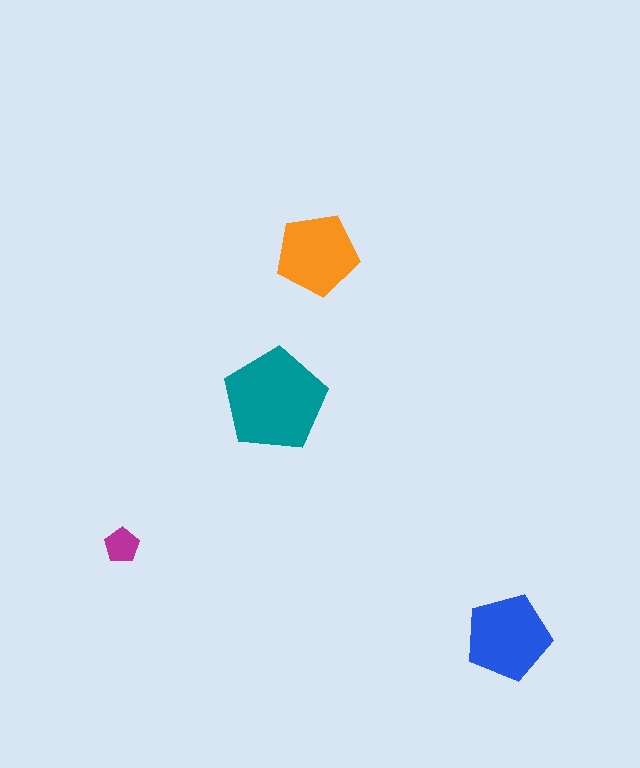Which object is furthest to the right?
The blue pentagon is rightmost.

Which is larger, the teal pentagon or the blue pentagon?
The teal one.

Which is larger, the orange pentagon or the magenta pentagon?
The orange one.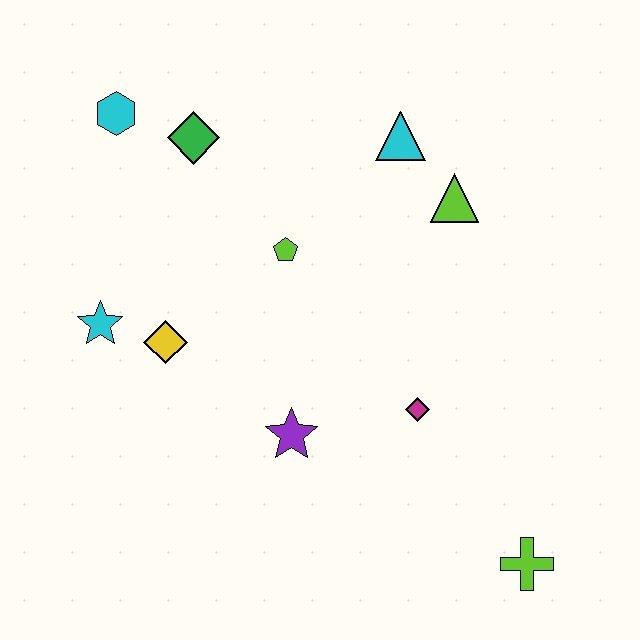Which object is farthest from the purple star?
The cyan hexagon is farthest from the purple star.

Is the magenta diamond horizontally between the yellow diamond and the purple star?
No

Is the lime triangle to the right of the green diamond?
Yes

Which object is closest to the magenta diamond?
The purple star is closest to the magenta diamond.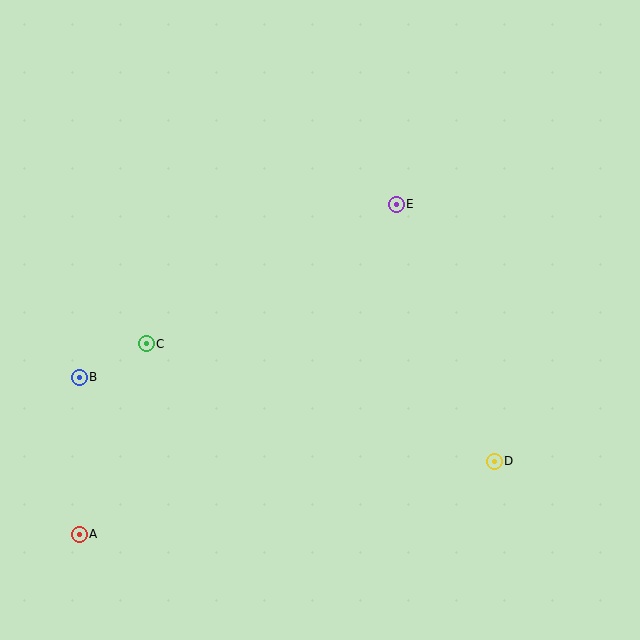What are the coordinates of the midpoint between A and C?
The midpoint between A and C is at (113, 439).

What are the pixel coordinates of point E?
Point E is at (396, 204).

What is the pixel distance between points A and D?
The distance between A and D is 422 pixels.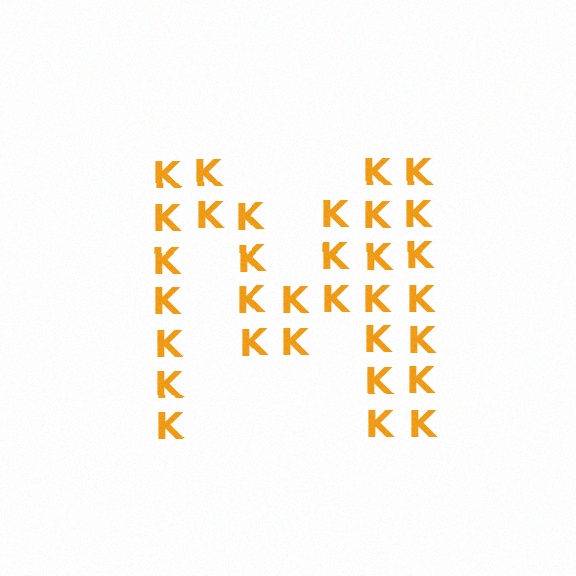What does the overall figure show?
The overall figure shows the letter M.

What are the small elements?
The small elements are letter K's.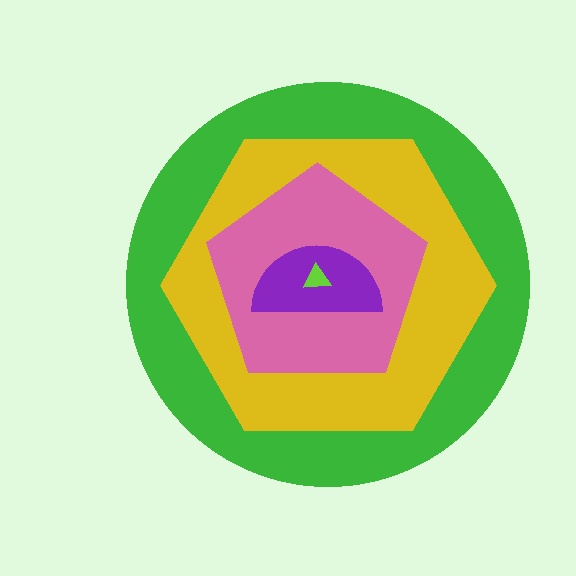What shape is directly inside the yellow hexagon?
The pink pentagon.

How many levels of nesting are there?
5.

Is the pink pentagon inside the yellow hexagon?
Yes.